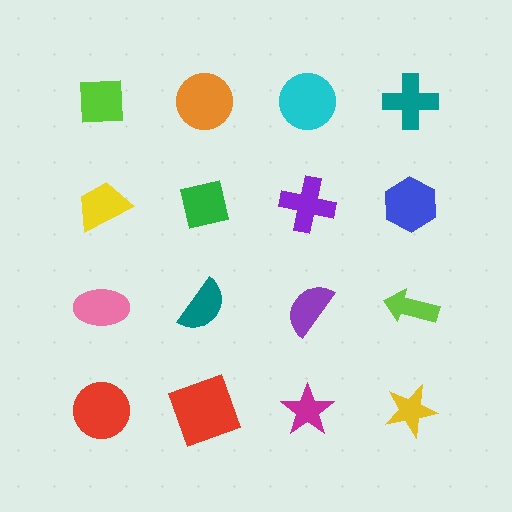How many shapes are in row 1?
4 shapes.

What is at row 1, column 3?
A cyan circle.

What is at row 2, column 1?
A yellow trapezoid.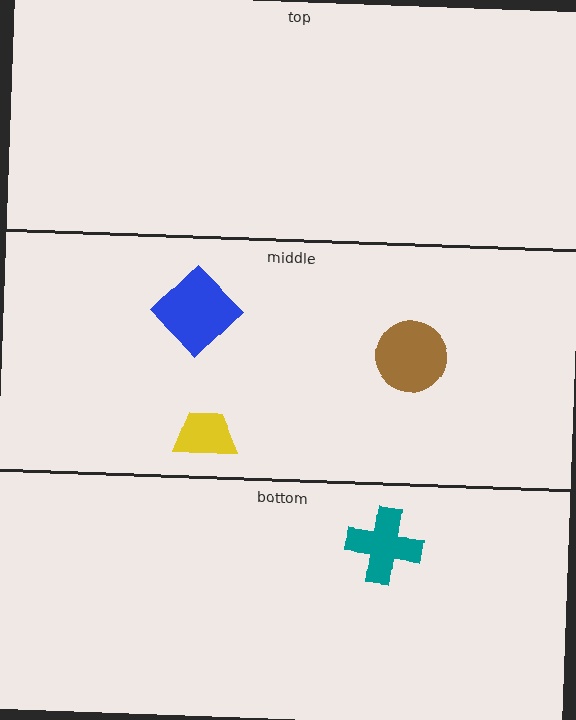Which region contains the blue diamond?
The middle region.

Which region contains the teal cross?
The bottom region.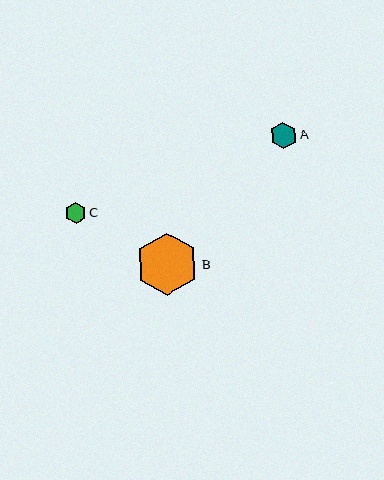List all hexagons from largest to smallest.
From largest to smallest: B, A, C.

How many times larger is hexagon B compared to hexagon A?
Hexagon B is approximately 2.3 times the size of hexagon A.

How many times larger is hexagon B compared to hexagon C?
Hexagon B is approximately 2.9 times the size of hexagon C.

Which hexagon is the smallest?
Hexagon C is the smallest with a size of approximately 22 pixels.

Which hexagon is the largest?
Hexagon B is the largest with a size of approximately 62 pixels.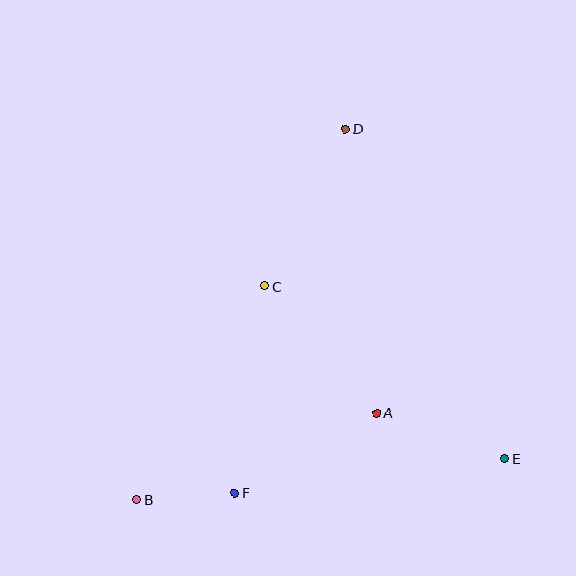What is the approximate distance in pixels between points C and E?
The distance between C and E is approximately 296 pixels.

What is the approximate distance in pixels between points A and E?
The distance between A and E is approximately 136 pixels.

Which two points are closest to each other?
Points B and F are closest to each other.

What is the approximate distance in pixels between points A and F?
The distance between A and F is approximately 163 pixels.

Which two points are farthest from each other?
Points B and D are farthest from each other.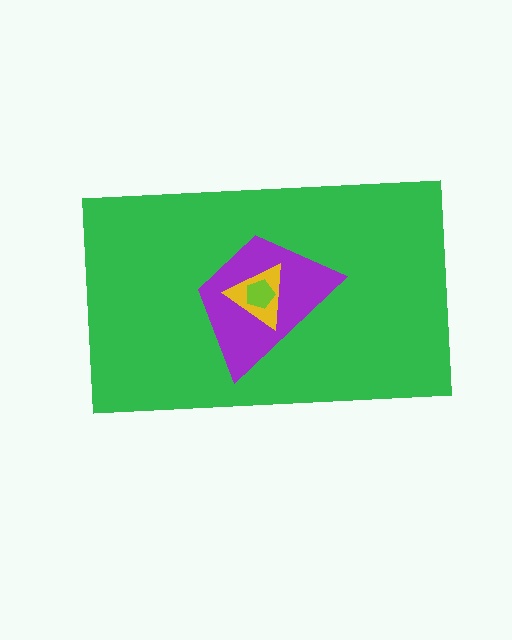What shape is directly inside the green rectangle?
The purple trapezoid.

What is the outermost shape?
The green rectangle.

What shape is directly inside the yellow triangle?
The lime pentagon.